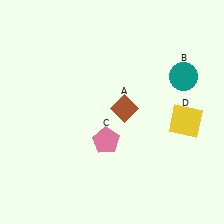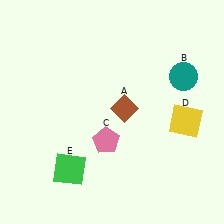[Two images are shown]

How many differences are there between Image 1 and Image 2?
There is 1 difference between the two images.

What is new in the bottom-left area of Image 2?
A green square (E) was added in the bottom-left area of Image 2.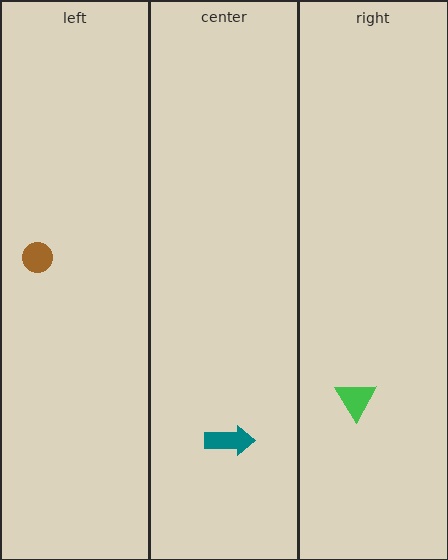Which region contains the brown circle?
The left region.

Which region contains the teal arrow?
The center region.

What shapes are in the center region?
The teal arrow.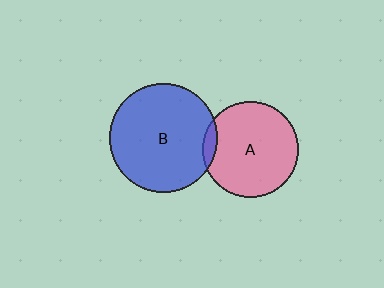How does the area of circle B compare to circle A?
Approximately 1.3 times.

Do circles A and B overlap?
Yes.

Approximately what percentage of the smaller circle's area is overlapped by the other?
Approximately 5%.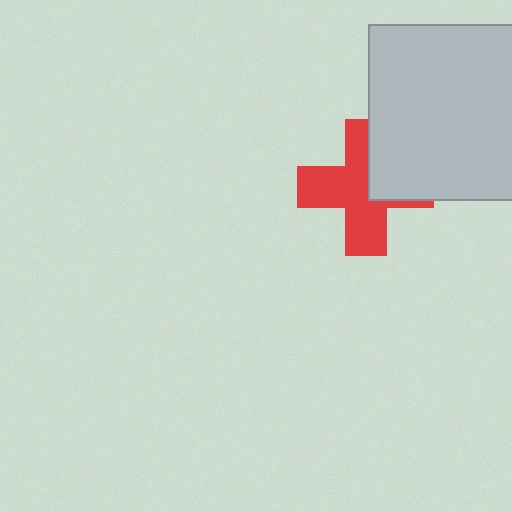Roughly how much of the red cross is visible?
Most of it is visible (roughly 66%).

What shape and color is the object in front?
The object in front is a light gray rectangle.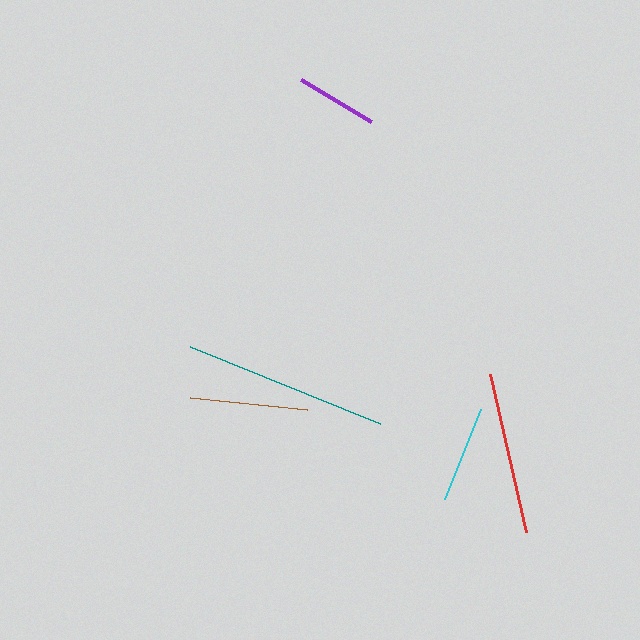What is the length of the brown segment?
The brown segment is approximately 118 pixels long.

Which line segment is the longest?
The teal line is the longest at approximately 205 pixels.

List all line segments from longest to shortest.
From longest to shortest: teal, red, brown, cyan, purple.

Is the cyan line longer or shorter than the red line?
The red line is longer than the cyan line.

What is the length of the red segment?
The red segment is approximately 161 pixels long.